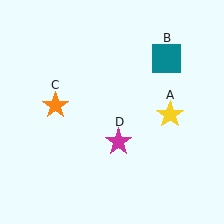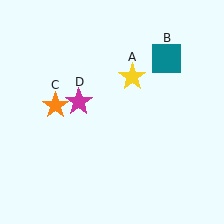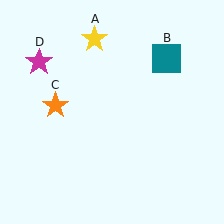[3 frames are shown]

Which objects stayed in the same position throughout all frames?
Teal square (object B) and orange star (object C) remained stationary.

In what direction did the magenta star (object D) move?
The magenta star (object D) moved up and to the left.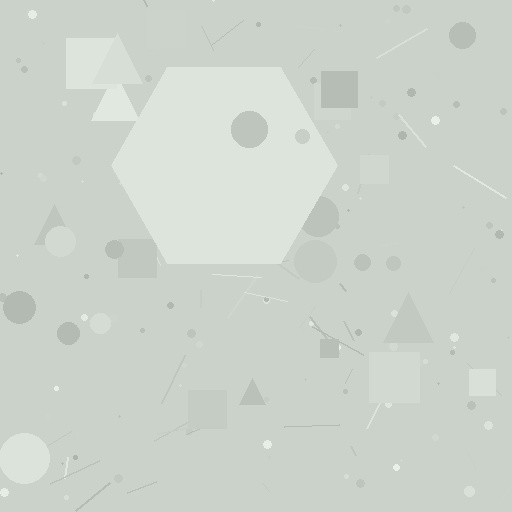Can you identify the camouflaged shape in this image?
The camouflaged shape is a hexagon.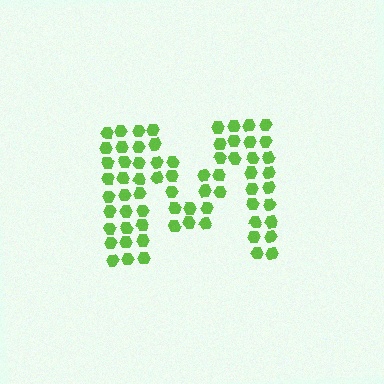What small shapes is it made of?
It is made of small hexagons.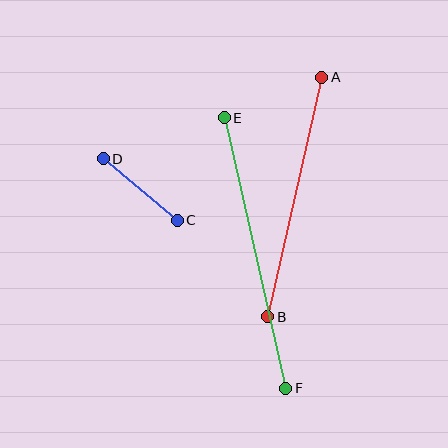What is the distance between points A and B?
The distance is approximately 245 pixels.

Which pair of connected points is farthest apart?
Points E and F are farthest apart.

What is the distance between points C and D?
The distance is approximately 96 pixels.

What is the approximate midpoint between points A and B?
The midpoint is at approximately (295, 197) pixels.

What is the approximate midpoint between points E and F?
The midpoint is at approximately (255, 253) pixels.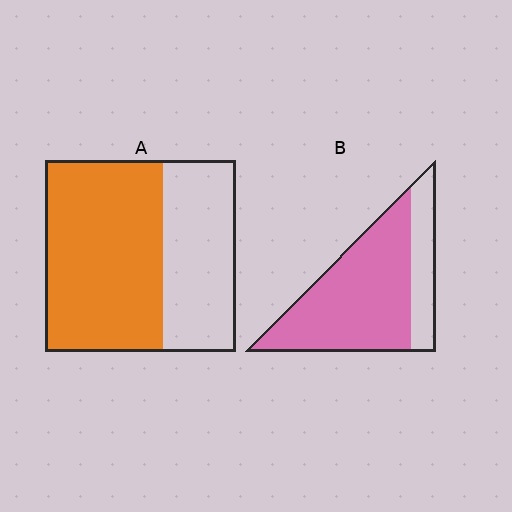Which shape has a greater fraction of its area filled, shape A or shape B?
Shape B.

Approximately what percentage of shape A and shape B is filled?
A is approximately 60% and B is approximately 75%.